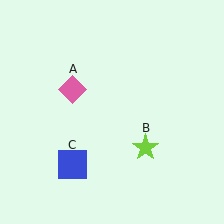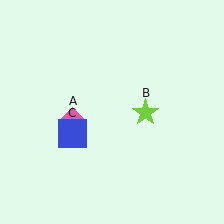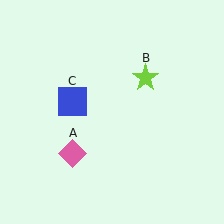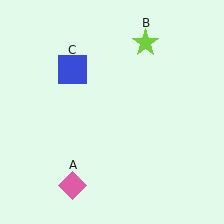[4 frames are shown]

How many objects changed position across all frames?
3 objects changed position: pink diamond (object A), lime star (object B), blue square (object C).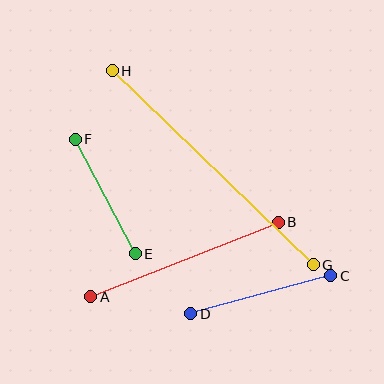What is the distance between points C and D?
The distance is approximately 145 pixels.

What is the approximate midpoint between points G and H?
The midpoint is at approximately (213, 168) pixels.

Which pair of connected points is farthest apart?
Points G and H are farthest apart.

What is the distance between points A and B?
The distance is approximately 202 pixels.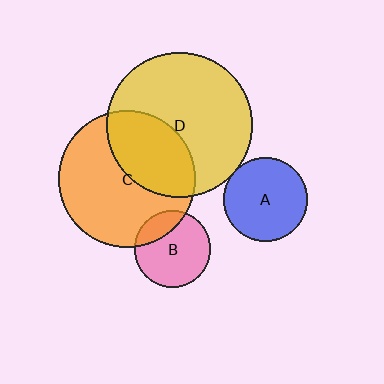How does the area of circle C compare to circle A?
Approximately 2.6 times.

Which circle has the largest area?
Circle D (yellow).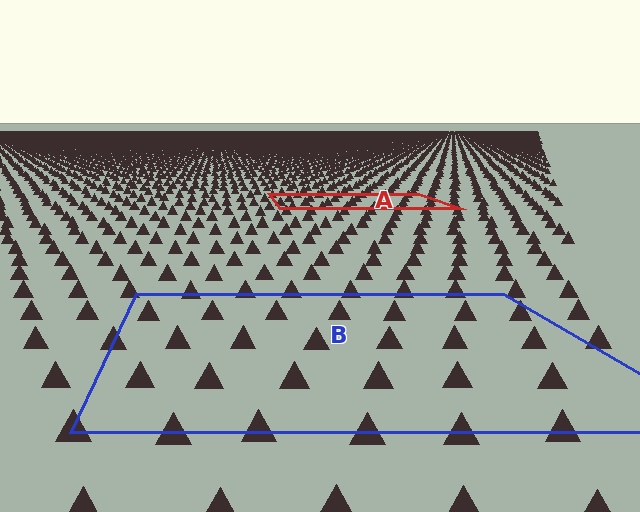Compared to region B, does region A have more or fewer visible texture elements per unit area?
Region A has more texture elements per unit area — they are packed more densely because it is farther away.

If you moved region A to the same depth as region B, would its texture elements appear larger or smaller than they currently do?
They would appear larger. At a closer depth, the same texture elements are projected at a bigger on-screen size.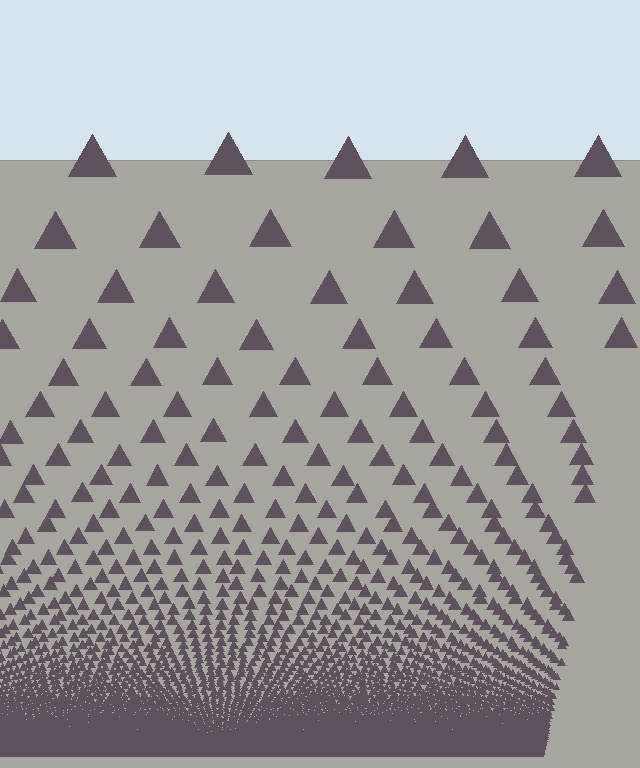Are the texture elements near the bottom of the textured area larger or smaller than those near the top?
Smaller. The gradient is inverted — elements near the bottom are smaller and denser.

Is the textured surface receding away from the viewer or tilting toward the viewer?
The surface appears to tilt toward the viewer. Texture elements get larger and sparser toward the top.